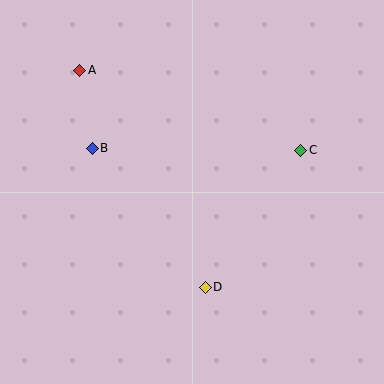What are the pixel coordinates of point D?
Point D is at (205, 287).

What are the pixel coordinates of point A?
Point A is at (80, 70).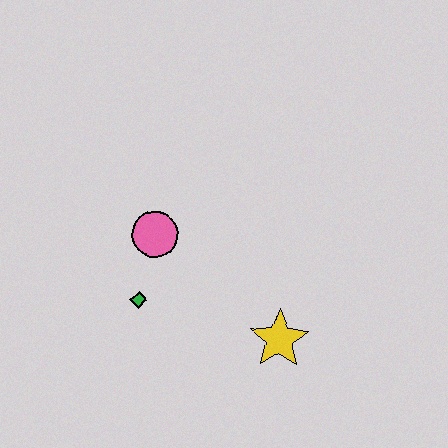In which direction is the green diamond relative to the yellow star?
The green diamond is to the left of the yellow star.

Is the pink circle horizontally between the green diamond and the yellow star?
Yes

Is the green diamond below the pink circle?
Yes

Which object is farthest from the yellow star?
The pink circle is farthest from the yellow star.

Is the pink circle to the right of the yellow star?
No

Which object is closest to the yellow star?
The green diamond is closest to the yellow star.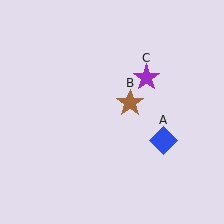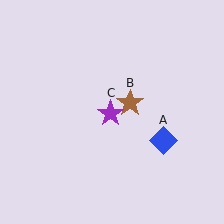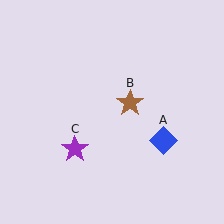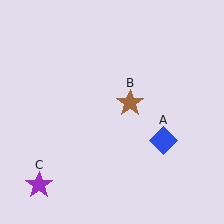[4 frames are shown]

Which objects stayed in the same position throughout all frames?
Blue diamond (object A) and brown star (object B) remained stationary.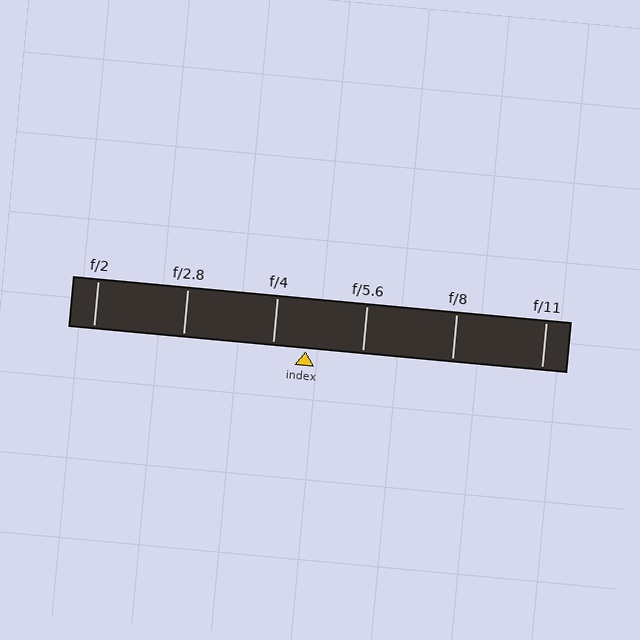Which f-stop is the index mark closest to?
The index mark is closest to f/4.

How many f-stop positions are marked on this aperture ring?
There are 6 f-stop positions marked.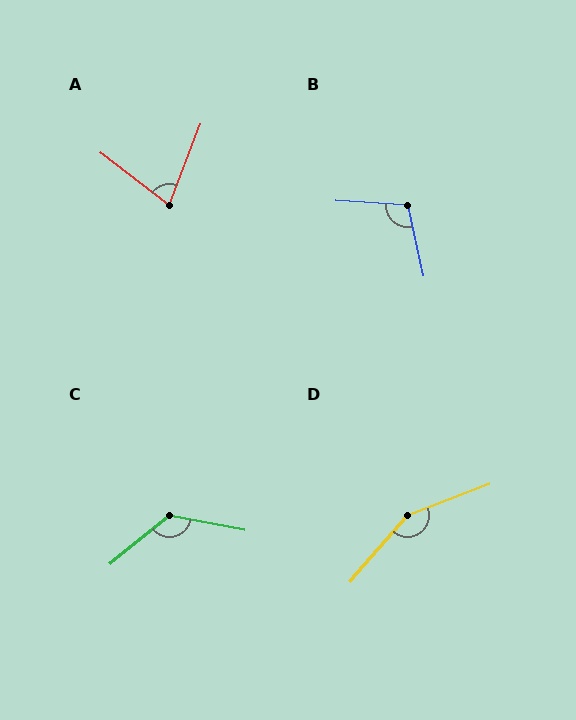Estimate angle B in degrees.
Approximately 106 degrees.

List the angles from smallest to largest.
A (74°), B (106°), C (130°), D (152°).